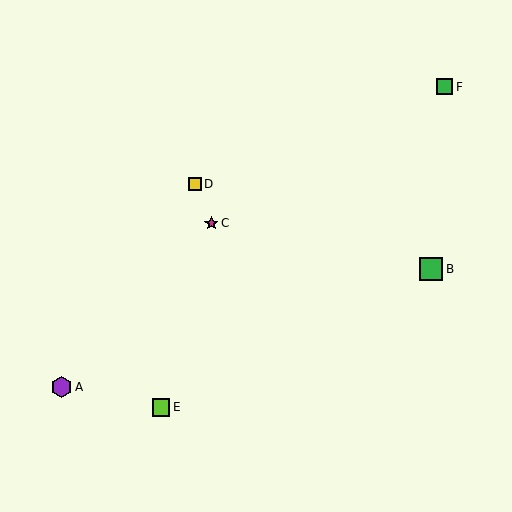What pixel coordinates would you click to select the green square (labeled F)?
Click at (445, 87) to select the green square F.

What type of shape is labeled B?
Shape B is a green square.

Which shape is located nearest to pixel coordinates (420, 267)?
The green square (labeled B) at (431, 269) is nearest to that location.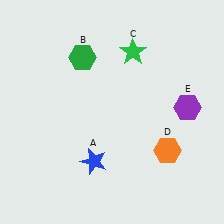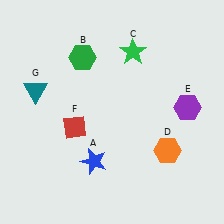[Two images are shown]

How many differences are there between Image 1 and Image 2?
There are 2 differences between the two images.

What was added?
A red diamond (F), a teal triangle (G) were added in Image 2.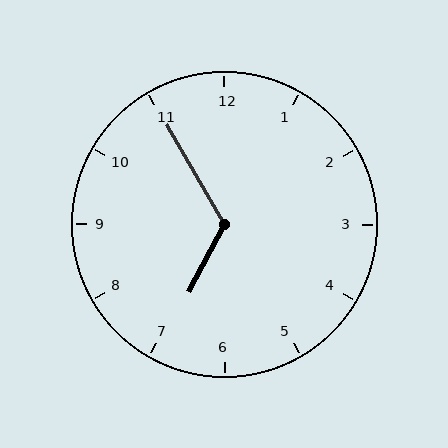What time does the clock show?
6:55.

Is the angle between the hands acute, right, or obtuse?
It is obtuse.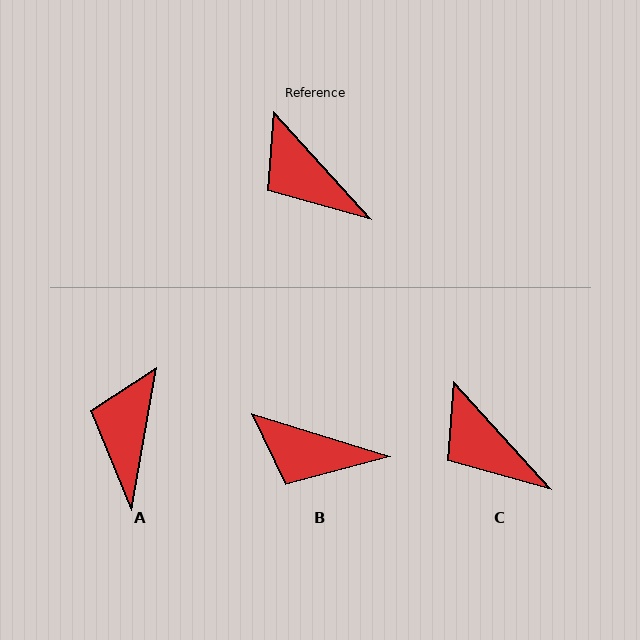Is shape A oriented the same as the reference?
No, it is off by about 52 degrees.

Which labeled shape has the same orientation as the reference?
C.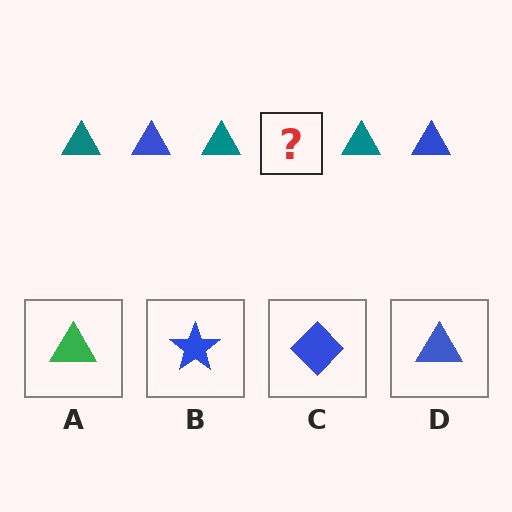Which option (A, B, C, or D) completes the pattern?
D.